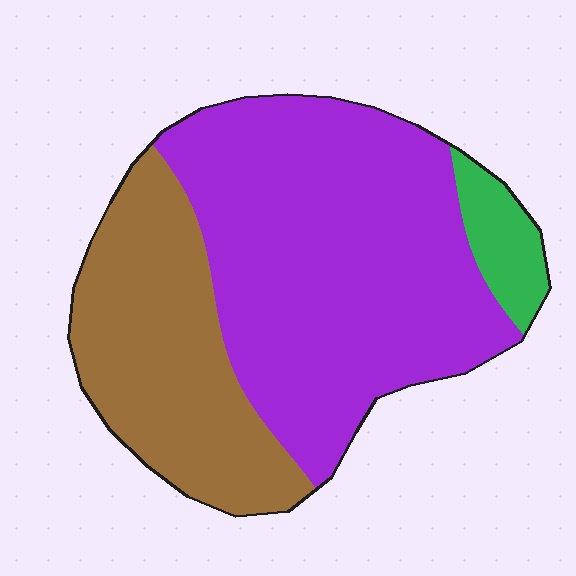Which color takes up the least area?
Green, at roughly 5%.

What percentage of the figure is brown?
Brown takes up between a quarter and a half of the figure.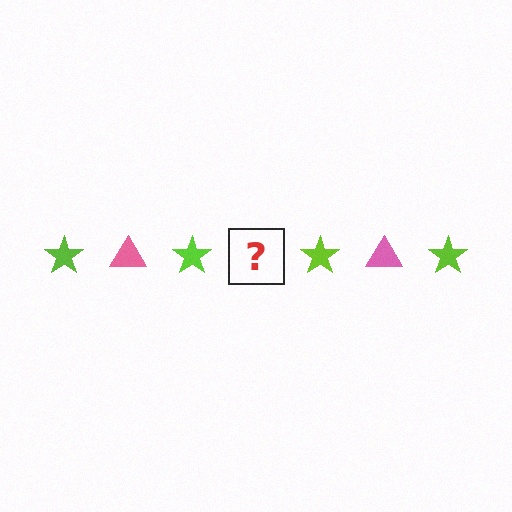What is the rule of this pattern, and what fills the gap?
The rule is that the pattern alternates between lime star and pink triangle. The gap should be filled with a pink triangle.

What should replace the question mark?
The question mark should be replaced with a pink triangle.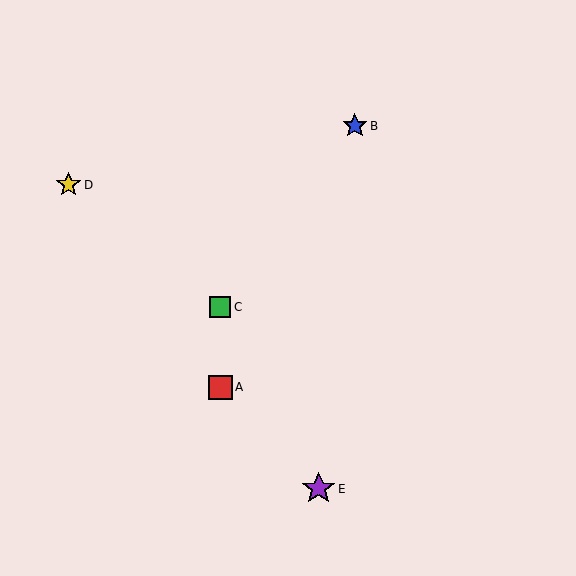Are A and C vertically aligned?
Yes, both are at x≈220.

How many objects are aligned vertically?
2 objects (A, C) are aligned vertically.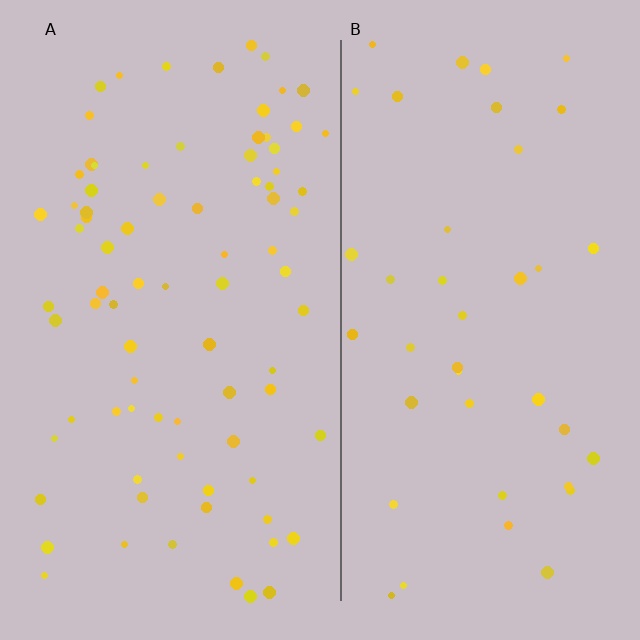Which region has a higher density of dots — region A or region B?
A (the left).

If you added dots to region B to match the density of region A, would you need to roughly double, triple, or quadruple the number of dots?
Approximately double.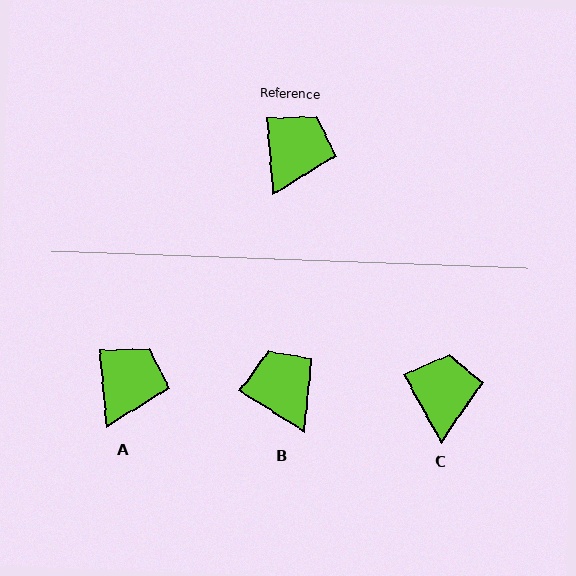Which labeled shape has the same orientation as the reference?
A.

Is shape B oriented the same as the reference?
No, it is off by about 53 degrees.